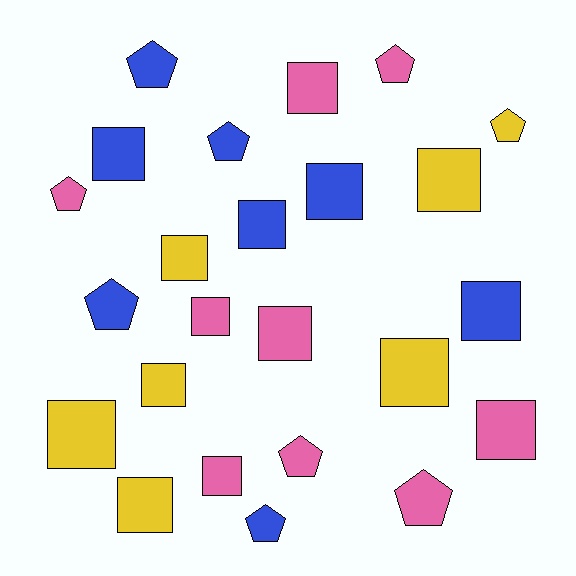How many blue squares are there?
There are 4 blue squares.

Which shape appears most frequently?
Square, with 15 objects.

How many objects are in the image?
There are 24 objects.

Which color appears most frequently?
Pink, with 9 objects.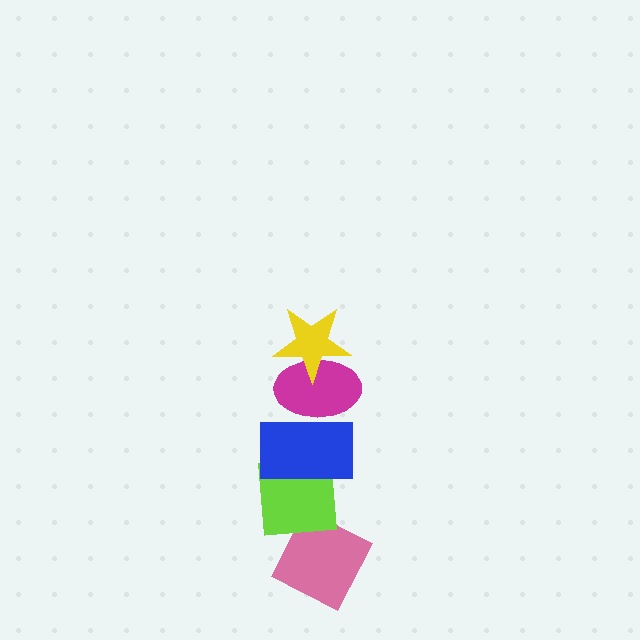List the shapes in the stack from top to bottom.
From top to bottom: the yellow star, the magenta ellipse, the blue rectangle, the lime square, the pink diamond.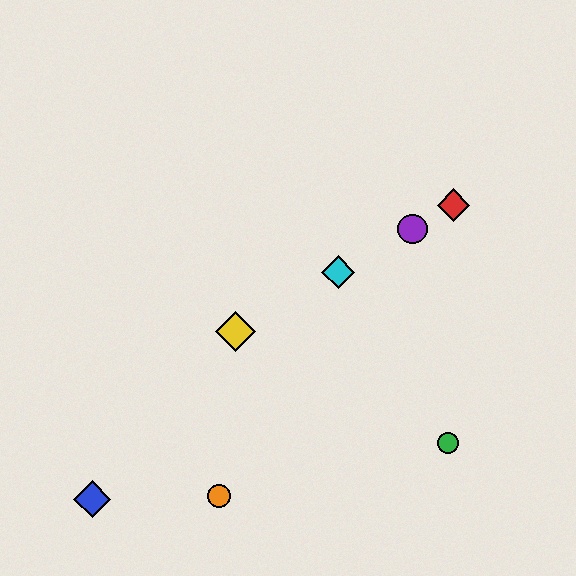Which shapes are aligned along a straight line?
The red diamond, the yellow diamond, the purple circle, the cyan diamond are aligned along a straight line.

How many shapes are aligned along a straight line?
4 shapes (the red diamond, the yellow diamond, the purple circle, the cyan diamond) are aligned along a straight line.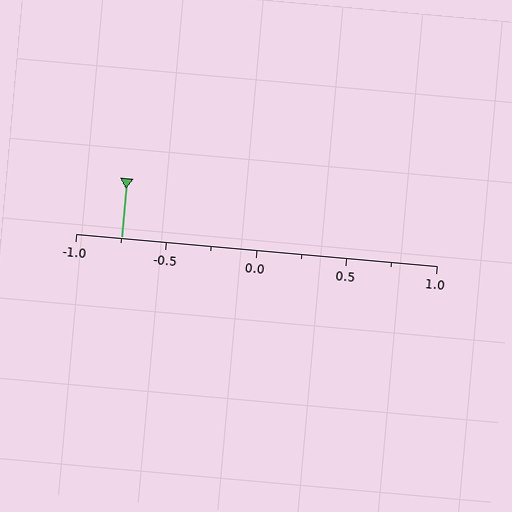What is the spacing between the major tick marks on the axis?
The major ticks are spaced 0.5 apart.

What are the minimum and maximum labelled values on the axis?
The axis runs from -1.0 to 1.0.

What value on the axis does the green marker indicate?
The marker indicates approximately -0.75.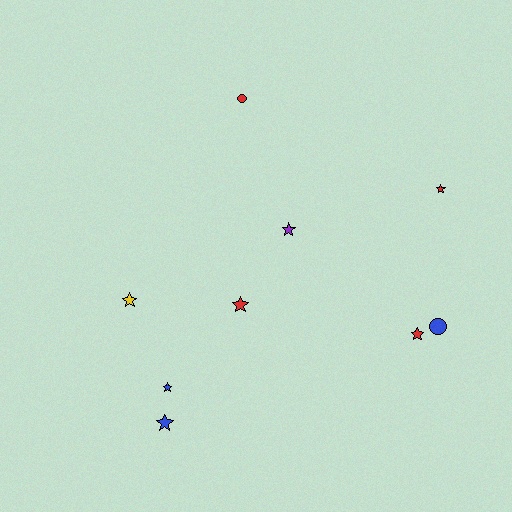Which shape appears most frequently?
Star, with 7 objects.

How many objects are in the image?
There are 9 objects.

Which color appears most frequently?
Red, with 4 objects.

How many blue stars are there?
There are 2 blue stars.